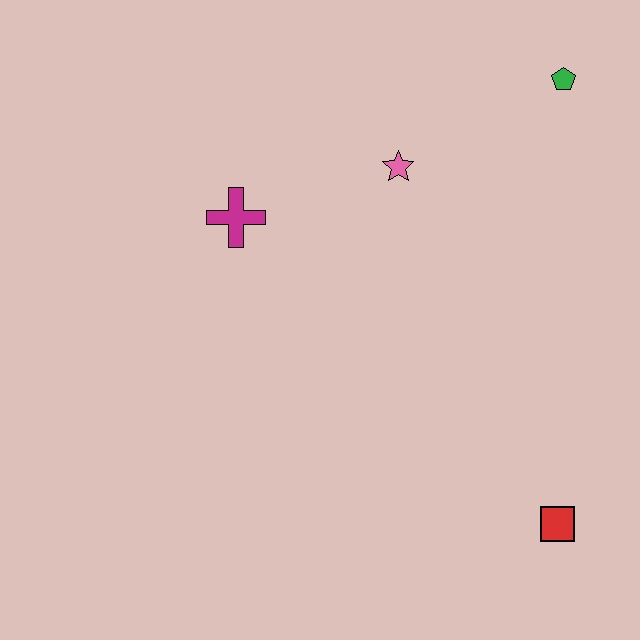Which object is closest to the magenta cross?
The pink star is closest to the magenta cross.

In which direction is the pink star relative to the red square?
The pink star is above the red square.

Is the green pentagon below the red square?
No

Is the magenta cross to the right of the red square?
No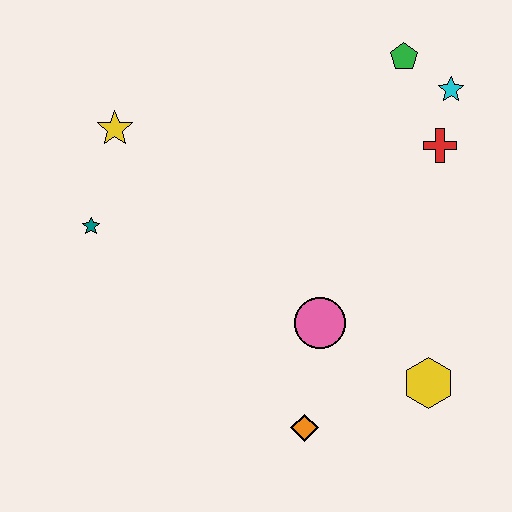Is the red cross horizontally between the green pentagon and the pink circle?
No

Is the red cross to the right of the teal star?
Yes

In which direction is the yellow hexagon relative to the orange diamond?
The yellow hexagon is to the right of the orange diamond.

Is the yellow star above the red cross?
Yes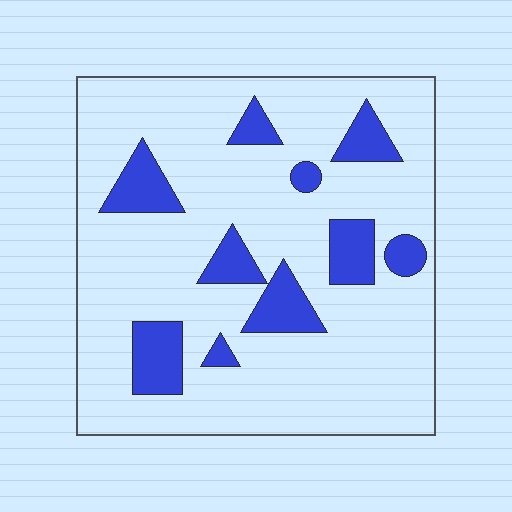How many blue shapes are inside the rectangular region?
10.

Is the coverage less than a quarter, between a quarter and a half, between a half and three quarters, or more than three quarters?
Less than a quarter.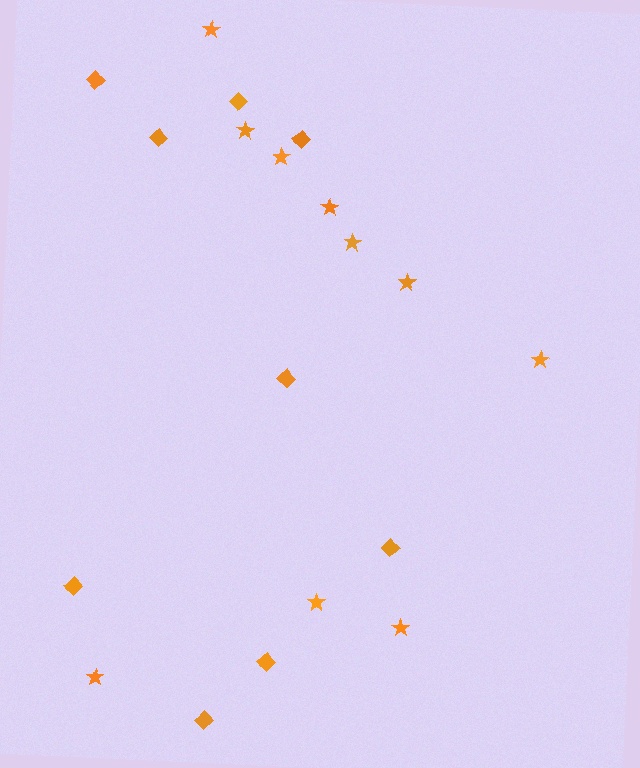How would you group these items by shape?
There are 2 groups: one group of stars (10) and one group of diamonds (9).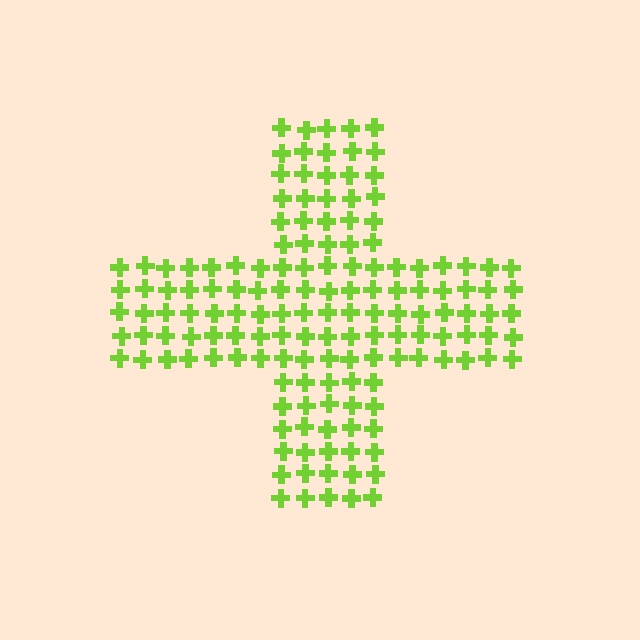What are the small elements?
The small elements are crosses.